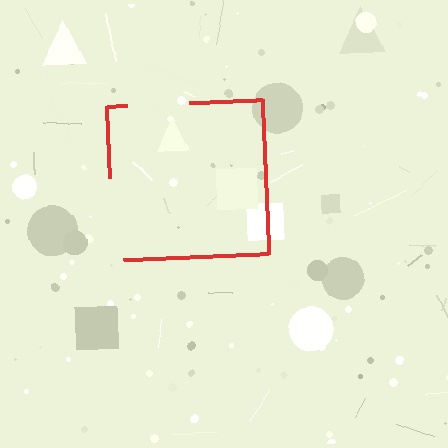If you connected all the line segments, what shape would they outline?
They would outline a square.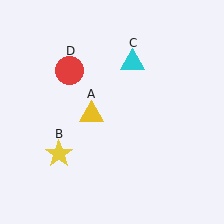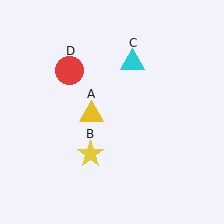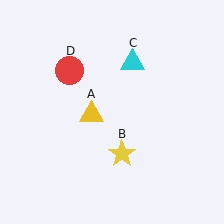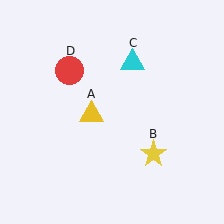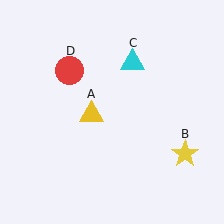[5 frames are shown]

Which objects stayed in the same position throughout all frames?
Yellow triangle (object A) and cyan triangle (object C) and red circle (object D) remained stationary.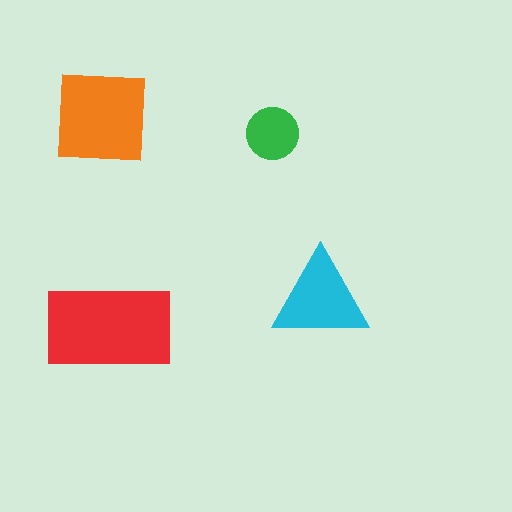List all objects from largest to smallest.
The red rectangle, the orange square, the cyan triangle, the green circle.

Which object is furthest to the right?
The cyan triangle is rightmost.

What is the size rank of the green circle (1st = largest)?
4th.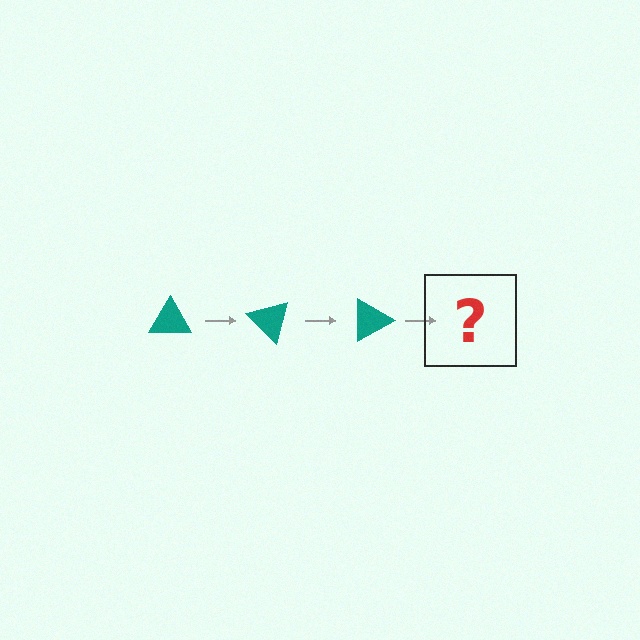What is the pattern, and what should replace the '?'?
The pattern is that the triangle rotates 45 degrees each step. The '?' should be a teal triangle rotated 135 degrees.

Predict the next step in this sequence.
The next step is a teal triangle rotated 135 degrees.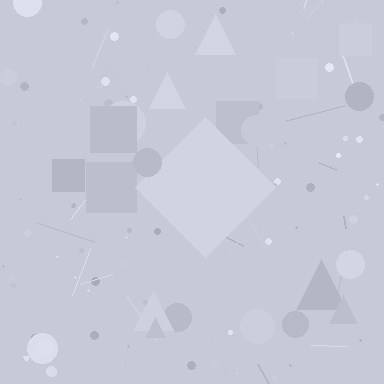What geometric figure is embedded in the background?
A diamond is embedded in the background.